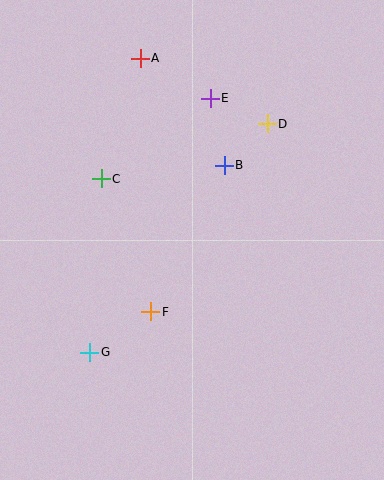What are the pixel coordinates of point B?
Point B is at (224, 165).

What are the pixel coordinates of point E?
Point E is at (210, 98).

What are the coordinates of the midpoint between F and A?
The midpoint between F and A is at (146, 185).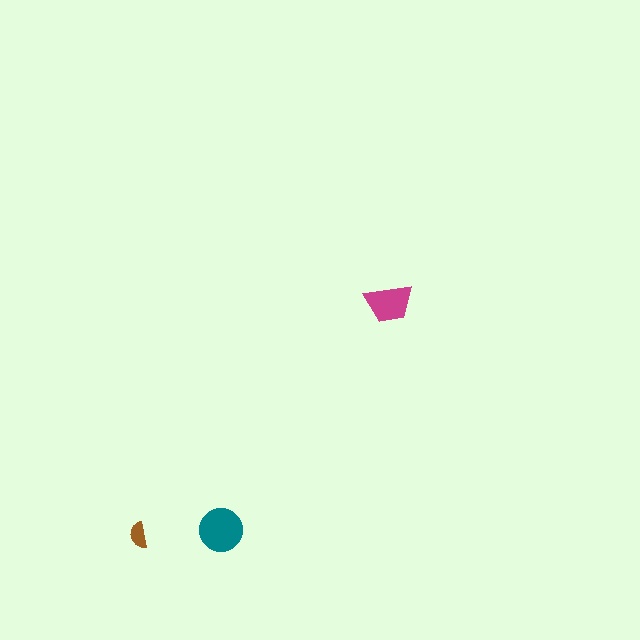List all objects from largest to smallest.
The teal circle, the magenta trapezoid, the brown semicircle.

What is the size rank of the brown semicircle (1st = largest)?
3rd.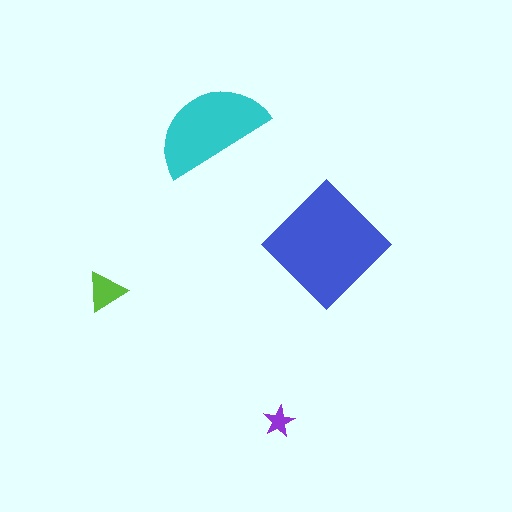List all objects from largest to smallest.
The blue diamond, the cyan semicircle, the lime triangle, the purple star.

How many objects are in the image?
There are 4 objects in the image.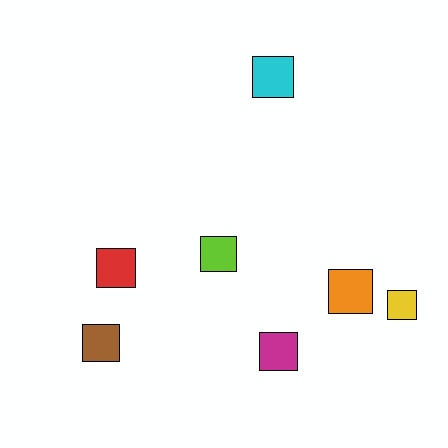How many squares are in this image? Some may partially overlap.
There are 7 squares.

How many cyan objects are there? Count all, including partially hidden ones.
There is 1 cyan object.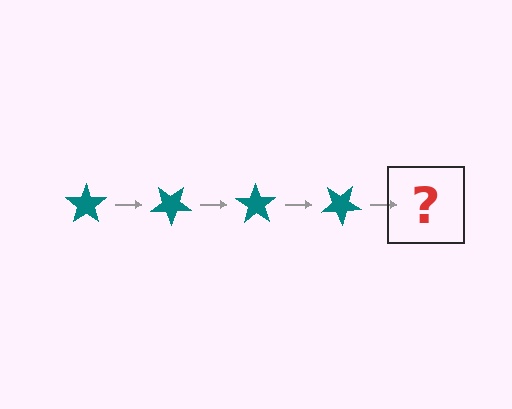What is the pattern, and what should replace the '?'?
The pattern is that the star rotates 35 degrees each step. The '?' should be a teal star rotated 140 degrees.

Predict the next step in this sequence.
The next step is a teal star rotated 140 degrees.